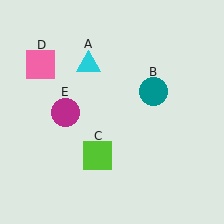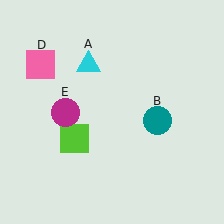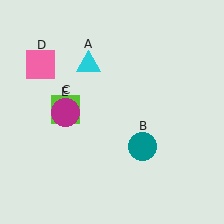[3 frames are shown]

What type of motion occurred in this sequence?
The teal circle (object B), lime square (object C) rotated clockwise around the center of the scene.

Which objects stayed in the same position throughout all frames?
Cyan triangle (object A) and pink square (object D) and magenta circle (object E) remained stationary.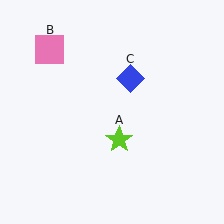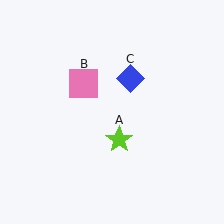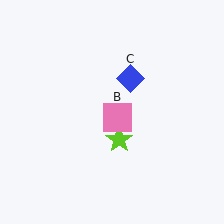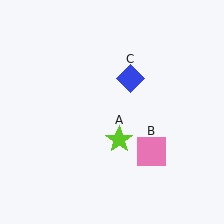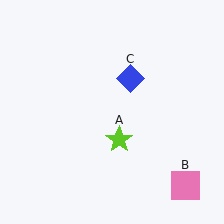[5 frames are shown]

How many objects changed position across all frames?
1 object changed position: pink square (object B).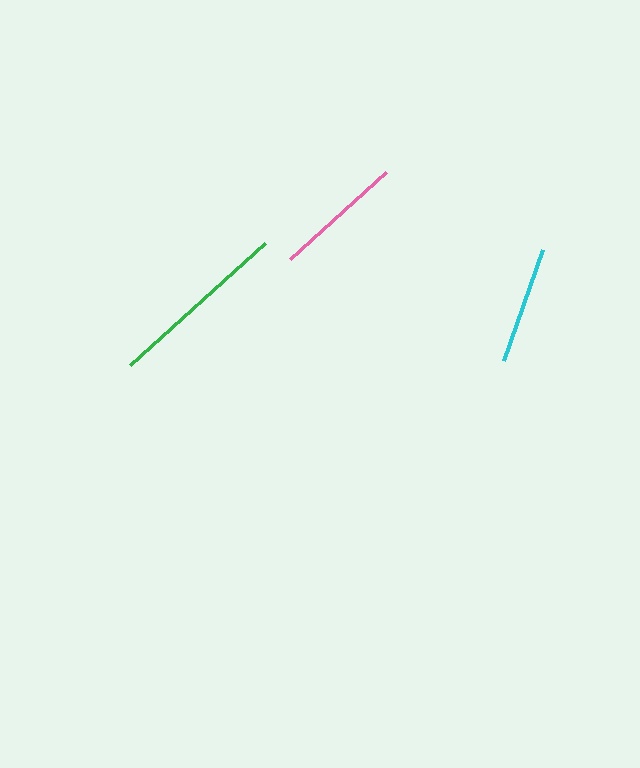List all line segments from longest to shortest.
From longest to shortest: green, pink, cyan.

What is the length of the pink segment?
The pink segment is approximately 129 pixels long.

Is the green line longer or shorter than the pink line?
The green line is longer than the pink line.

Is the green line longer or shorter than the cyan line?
The green line is longer than the cyan line.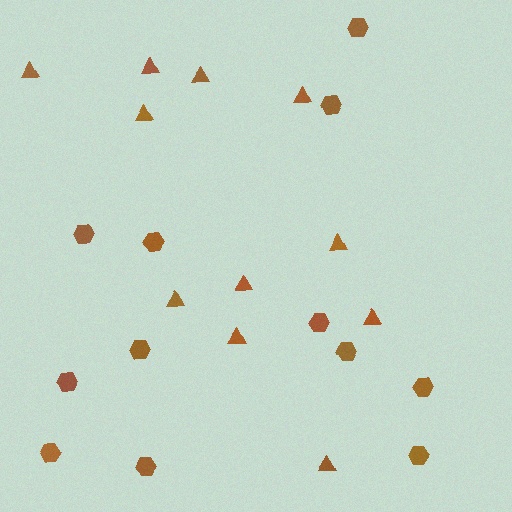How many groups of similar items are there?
There are 2 groups: one group of triangles (11) and one group of hexagons (12).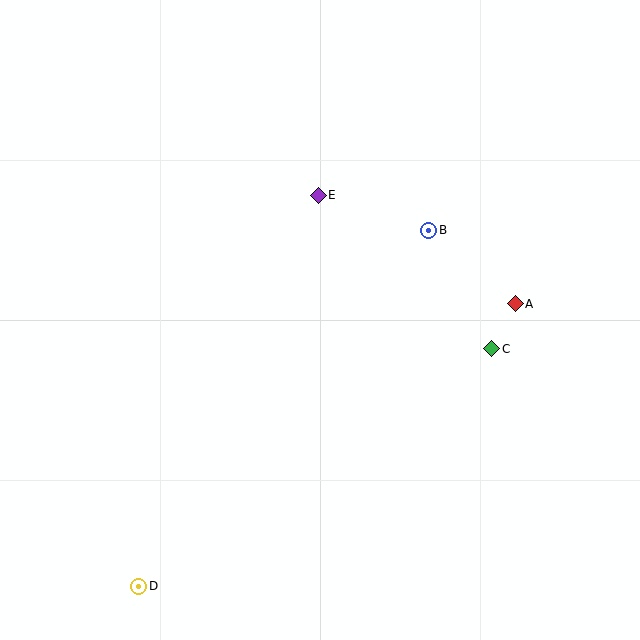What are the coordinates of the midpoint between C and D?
The midpoint between C and D is at (315, 467).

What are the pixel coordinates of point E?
Point E is at (318, 195).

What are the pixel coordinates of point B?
Point B is at (429, 230).